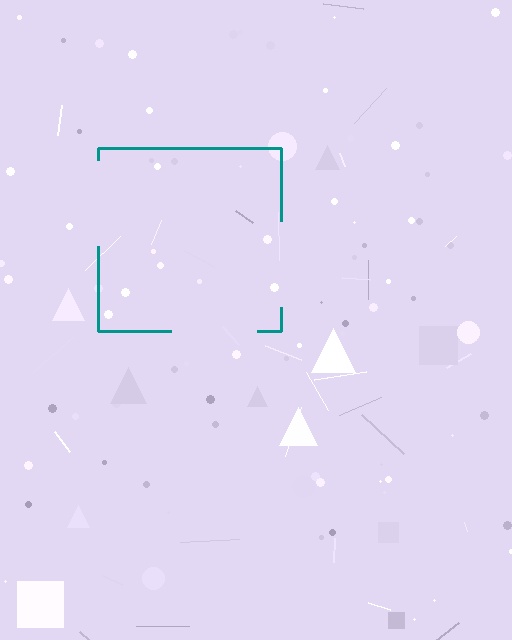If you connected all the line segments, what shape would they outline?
They would outline a square.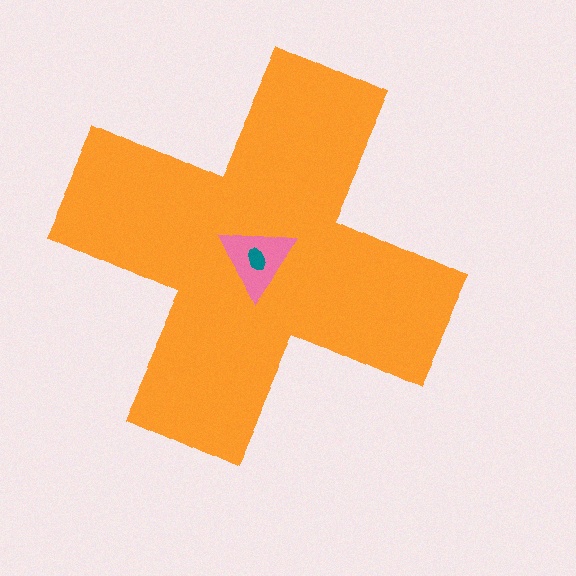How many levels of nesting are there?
3.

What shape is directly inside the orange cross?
The pink triangle.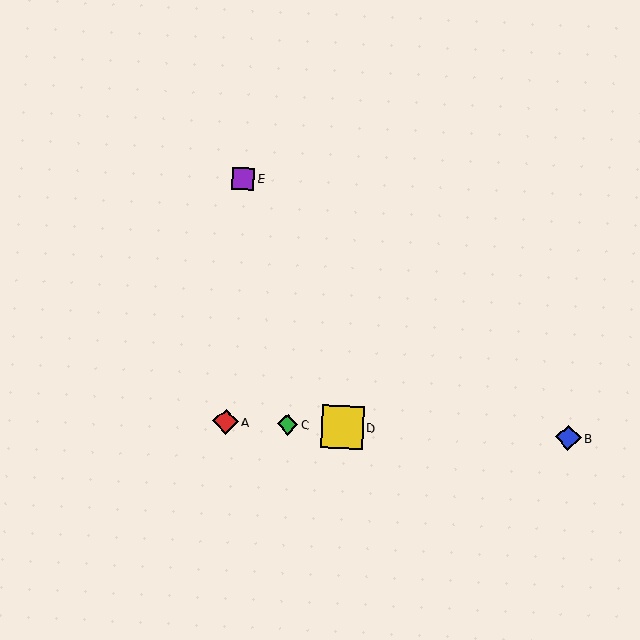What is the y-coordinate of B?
Object B is at y≈438.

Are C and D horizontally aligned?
Yes, both are at y≈425.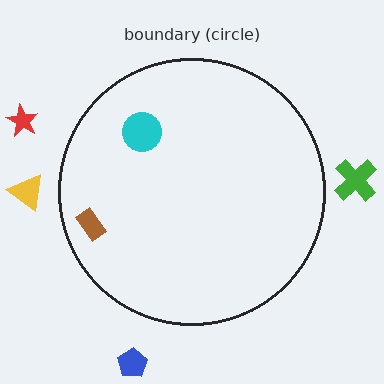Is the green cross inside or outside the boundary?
Outside.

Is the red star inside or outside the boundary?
Outside.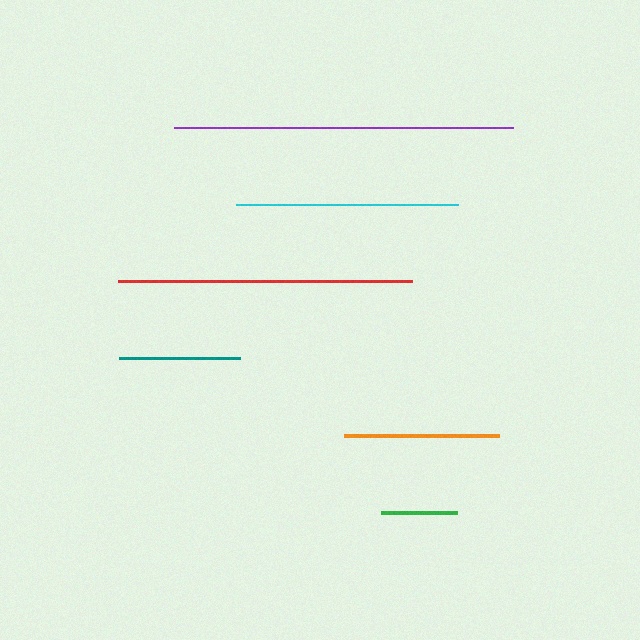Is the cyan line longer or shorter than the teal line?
The cyan line is longer than the teal line.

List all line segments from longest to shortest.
From longest to shortest: purple, red, cyan, orange, teal, green.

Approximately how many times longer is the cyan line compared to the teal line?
The cyan line is approximately 1.8 times the length of the teal line.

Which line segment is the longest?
The purple line is the longest at approximately 339 pixels.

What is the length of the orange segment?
The orange segment is approximately 155 pixels long.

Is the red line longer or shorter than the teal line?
The red line is longer than the teal line.